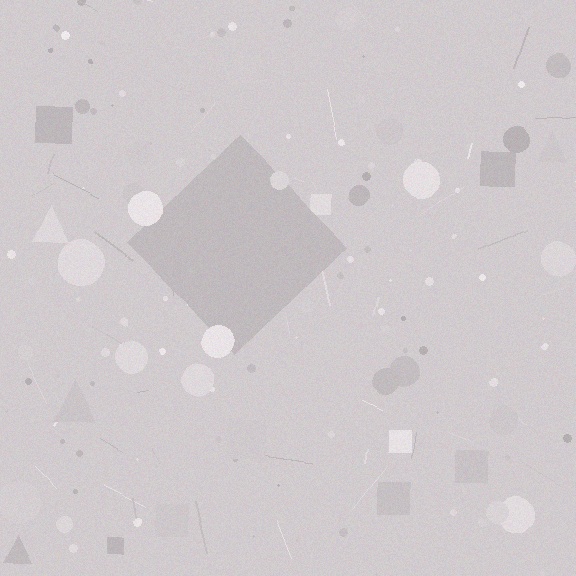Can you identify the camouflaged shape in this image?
The camouflaged shape is a diamond.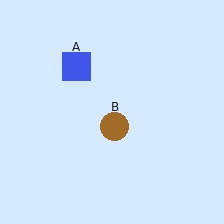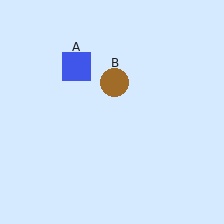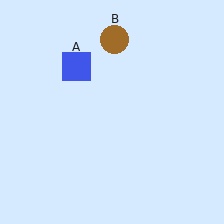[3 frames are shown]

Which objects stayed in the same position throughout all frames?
Blue square (object A) remained stationary.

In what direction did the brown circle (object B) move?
The brown circle (object B) moved up.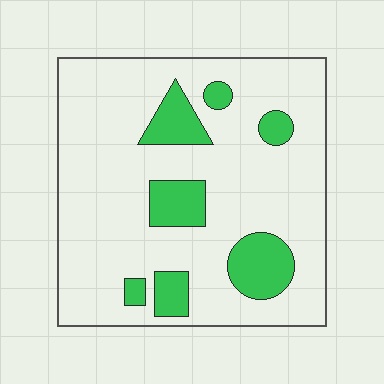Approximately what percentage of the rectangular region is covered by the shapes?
Approximately 20%.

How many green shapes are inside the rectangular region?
7.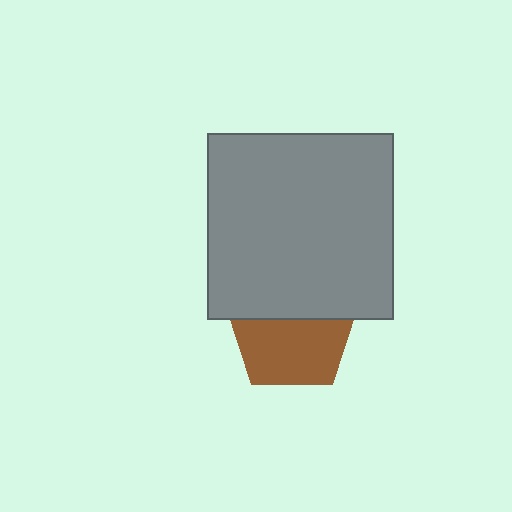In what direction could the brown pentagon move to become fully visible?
The brown pentagon could move down. That would shift it out from behind the gray square entirely.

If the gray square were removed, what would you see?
You would see the complete brown pentagon.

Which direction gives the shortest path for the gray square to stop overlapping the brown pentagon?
Moving up gives the shortest separation.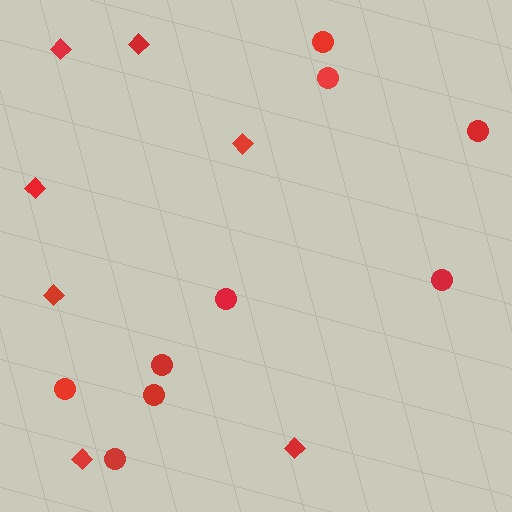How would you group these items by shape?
There are 2 groups: one group of circles (9) and one group of diamonds (7).